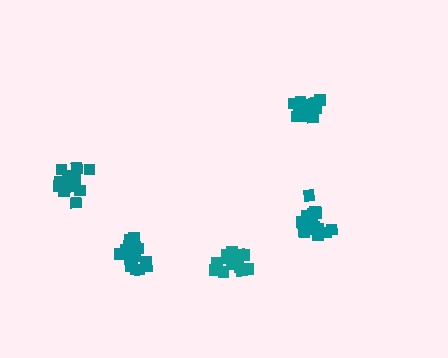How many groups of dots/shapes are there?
There are 5 groups.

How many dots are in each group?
Group 1: 16 dots, Group 2: 19 dots, Group 3: 17 dots, Group 4: 15 dots, Group 5: 18 dots (85 total).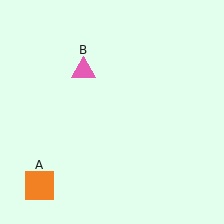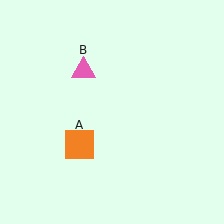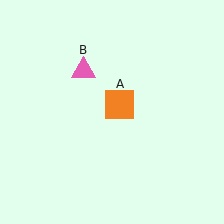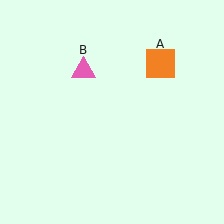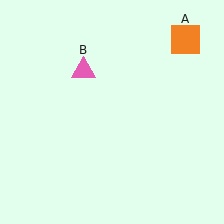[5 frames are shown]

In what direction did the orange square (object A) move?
The orange square (object A) moved up and to the right.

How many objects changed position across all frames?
1 object changed position: orange square (object A).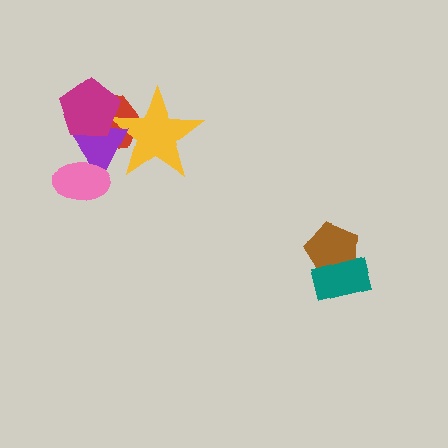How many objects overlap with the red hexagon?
3 objects overlap with the red hexagon.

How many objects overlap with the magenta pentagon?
3 objects overlap with the magenta pentagon.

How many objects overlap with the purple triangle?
4 objects overlap with the purple triangle.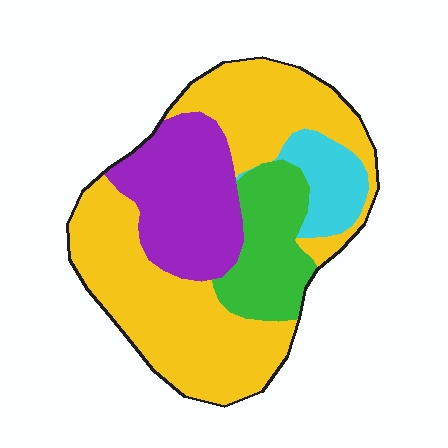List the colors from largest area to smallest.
From largest to smallest: yellow, purple, green, cyan.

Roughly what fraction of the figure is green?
Green covers roughly 15% of the figure.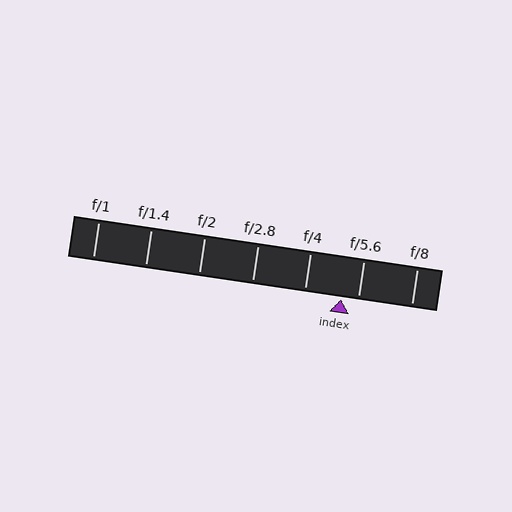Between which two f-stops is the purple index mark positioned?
The index mark is between f/4 and f/5.6.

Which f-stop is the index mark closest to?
The index mark is closest to f/5.6.